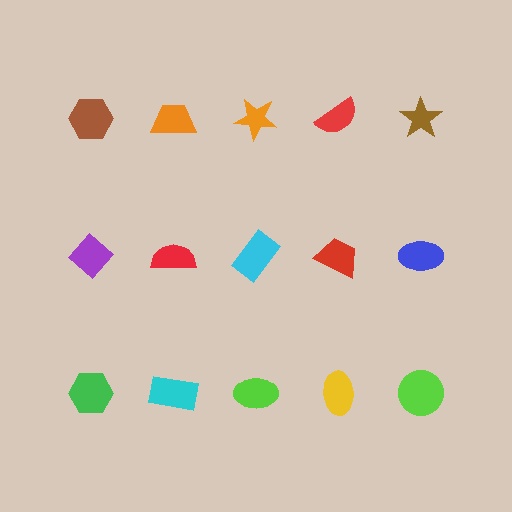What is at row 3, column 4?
A yellow ellipse.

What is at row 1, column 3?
An orange star.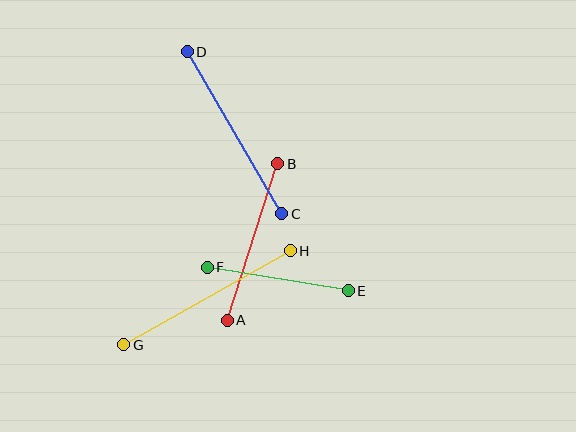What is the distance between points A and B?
The distance is approximately 164 pixels.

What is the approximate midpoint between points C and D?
The midpoint is at approximately (235, 133) pixels.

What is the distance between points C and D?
The distance is approximately 187 pixels.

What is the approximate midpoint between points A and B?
The midpoint is at approximately (253, 242) pixels.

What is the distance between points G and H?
The distance is approximately 191 pixels.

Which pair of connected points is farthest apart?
Points G and H are farthest apart.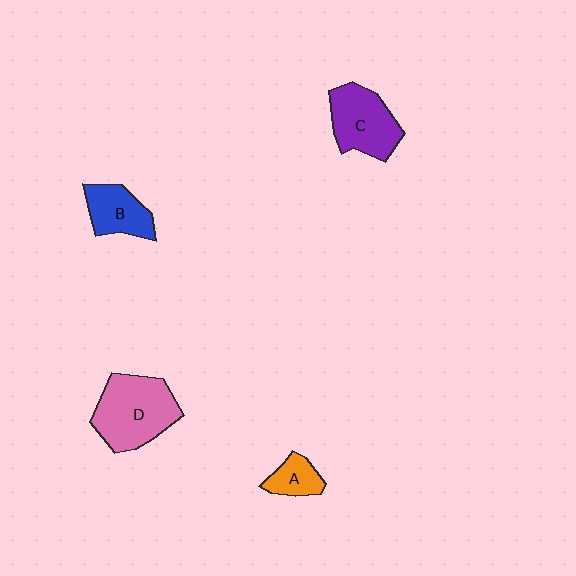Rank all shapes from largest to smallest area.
From largest to smallest: D (pink), C (purple), B (blue), A (orange).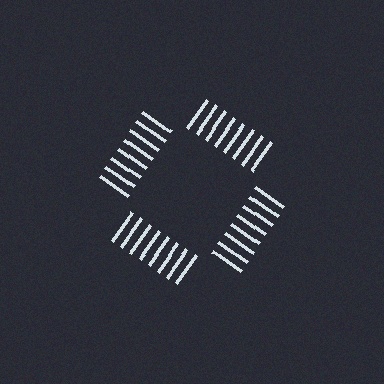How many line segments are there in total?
32 — 8 along each of the 4 edges.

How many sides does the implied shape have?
4 sides — the line-ends trace a square.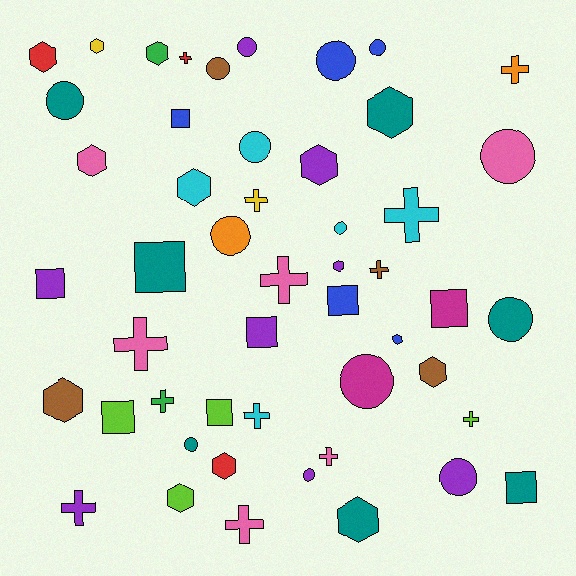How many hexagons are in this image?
There are 14 hexagons.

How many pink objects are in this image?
There are 6 pink objects.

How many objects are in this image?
There are 50 objects.